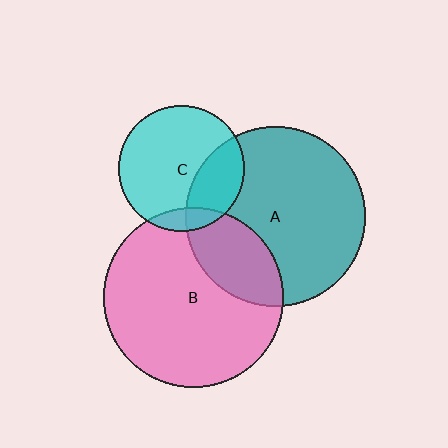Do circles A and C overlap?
Yes.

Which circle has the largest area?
Circle A (teal).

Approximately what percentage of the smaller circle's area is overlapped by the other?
Approximately 30%.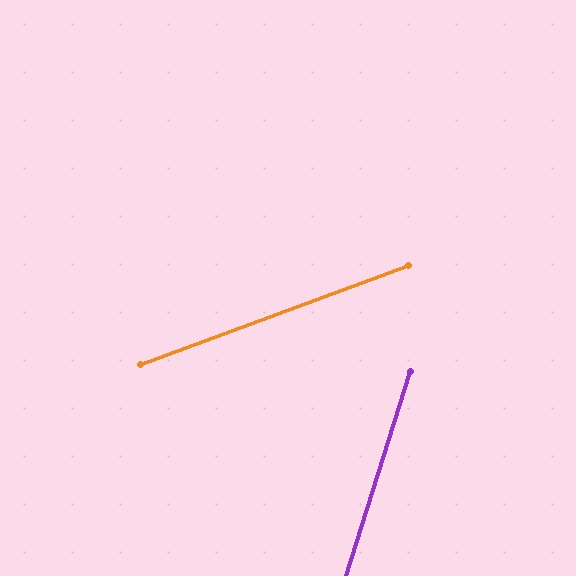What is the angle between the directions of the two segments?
Approximately 52 degrees.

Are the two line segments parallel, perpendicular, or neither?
Neither parallel nor perpendicular — they differ by about 52°.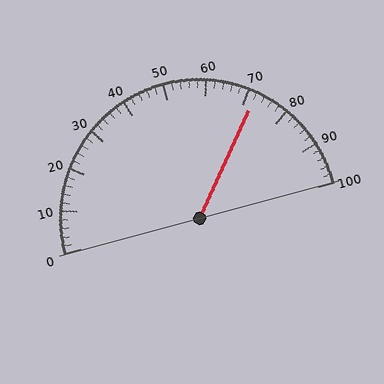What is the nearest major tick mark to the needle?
The nearest major tick mark is 70.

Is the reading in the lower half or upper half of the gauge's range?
The reading is in the upper half of the range (0 to 100).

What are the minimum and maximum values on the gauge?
The gauge ranges from 0 to 100.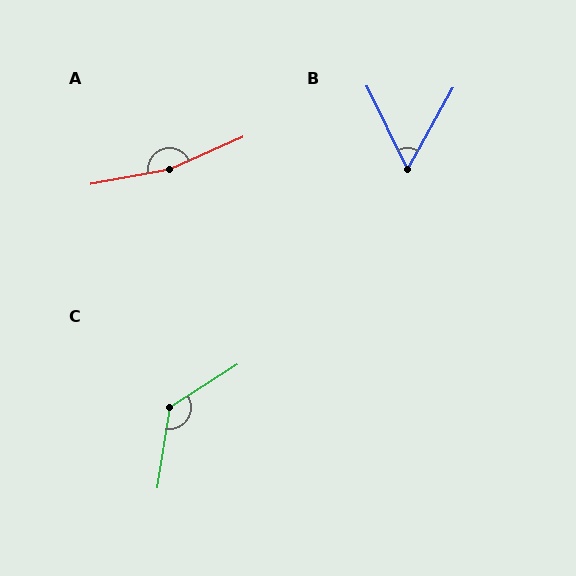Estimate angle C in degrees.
Approximately 132 degrees.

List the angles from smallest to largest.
B (55°), C (132°), A (166°).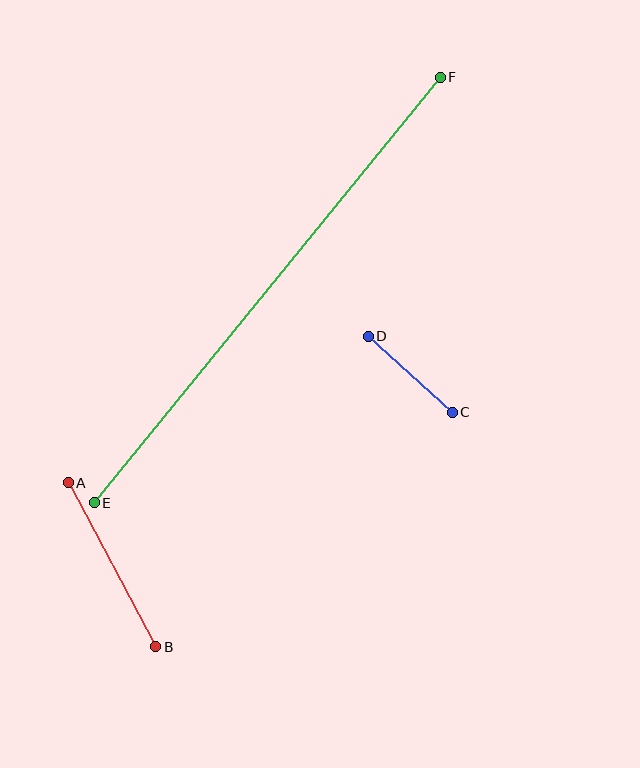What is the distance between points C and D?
The distance is approximately 113 pixels.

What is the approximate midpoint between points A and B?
The midpoint is at approximately (112, 565) pixels.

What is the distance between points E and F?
The distance is approximately 548 pixels.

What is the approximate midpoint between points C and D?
The midpoint is at approximately (410, 374) pixels.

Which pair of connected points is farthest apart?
Points E and F are farthest apart.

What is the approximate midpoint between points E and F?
The midpoint is at approximately (267, 290) pixels.